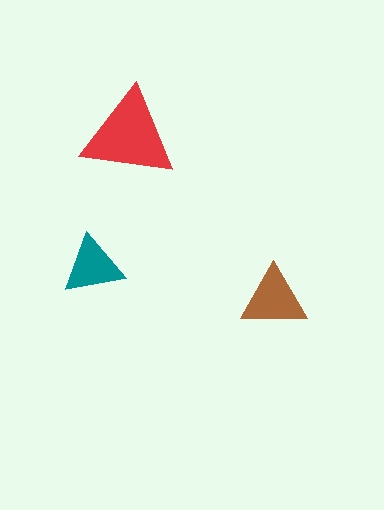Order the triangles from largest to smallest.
the red one, the brown one, the teal one.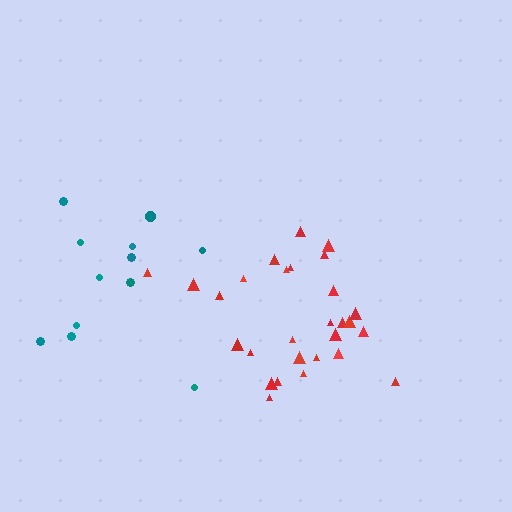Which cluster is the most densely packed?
Red.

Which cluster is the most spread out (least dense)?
Teal.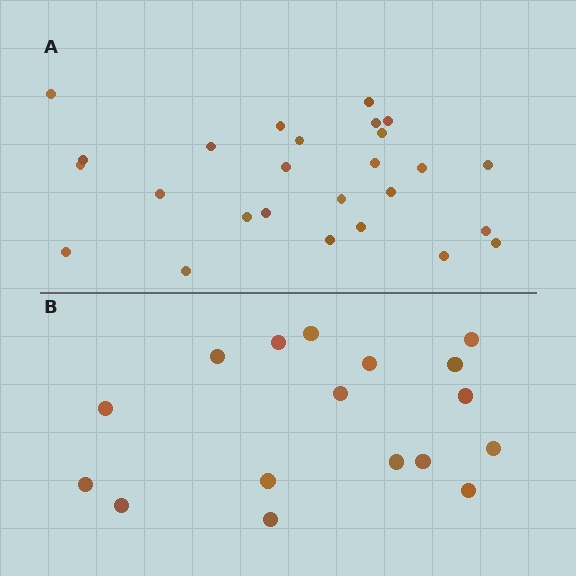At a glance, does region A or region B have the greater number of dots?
Region A (the top region) has more dots.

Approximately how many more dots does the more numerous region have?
Region A has roughly 8 or so more dots than region B.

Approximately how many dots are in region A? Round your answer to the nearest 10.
About 30 dots. (The exact count is 26, which rounds to 30.)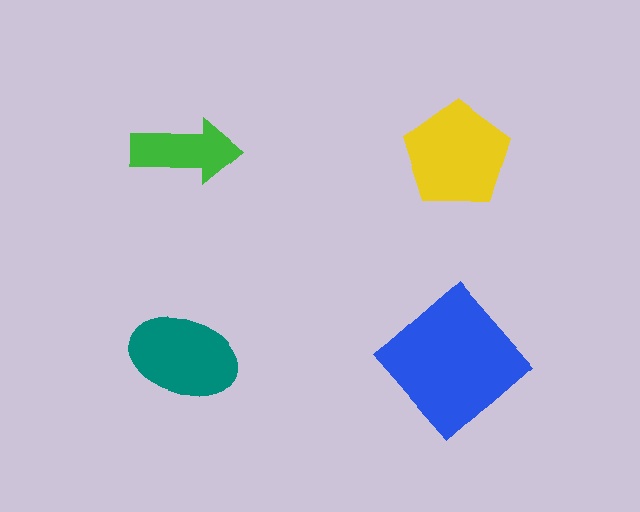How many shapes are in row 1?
2 shapes.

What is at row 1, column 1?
A green arrow.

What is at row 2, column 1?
A teal ellipse.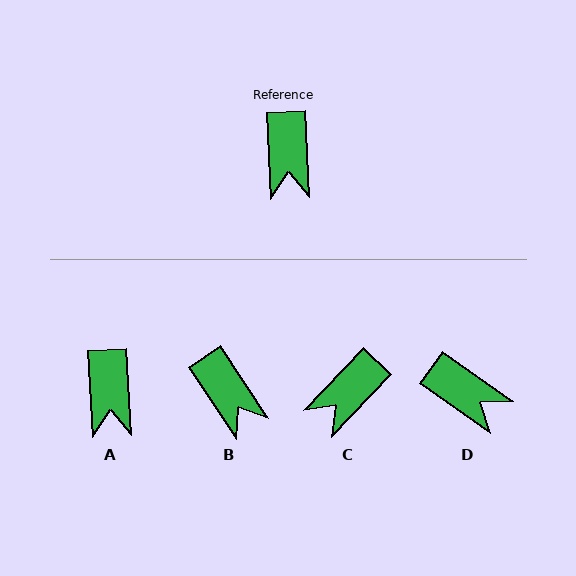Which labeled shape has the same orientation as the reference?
A.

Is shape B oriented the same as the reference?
No, it is off by about 31 degrees.